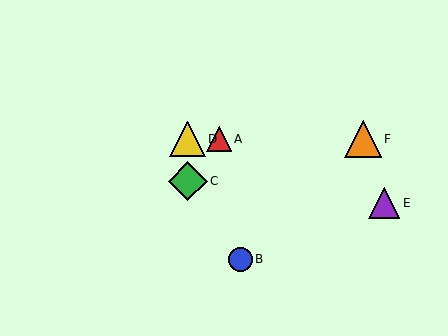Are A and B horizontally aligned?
No, A is at y≈139 and B is at y≈259.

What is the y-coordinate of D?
Object D is at y≈139.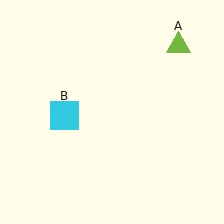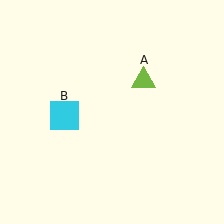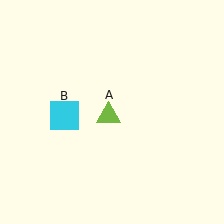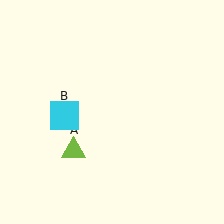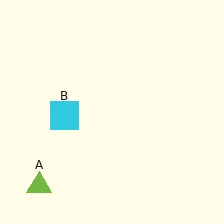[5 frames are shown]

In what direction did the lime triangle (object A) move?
The lime triangle (object A) moved down and to the left.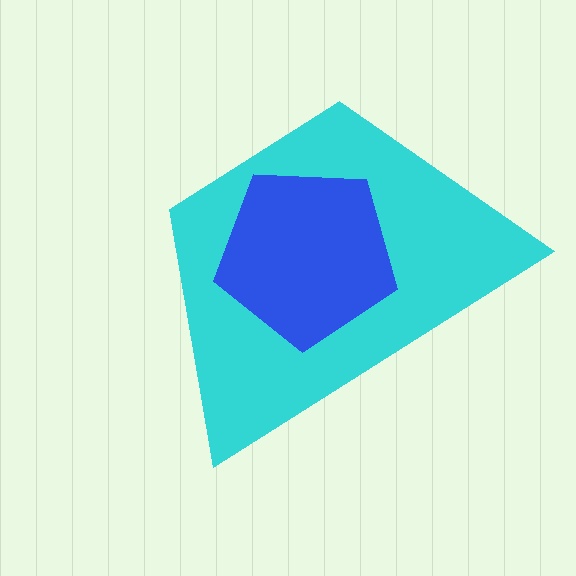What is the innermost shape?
The blue pentagon.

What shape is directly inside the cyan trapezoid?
The blue pentagon.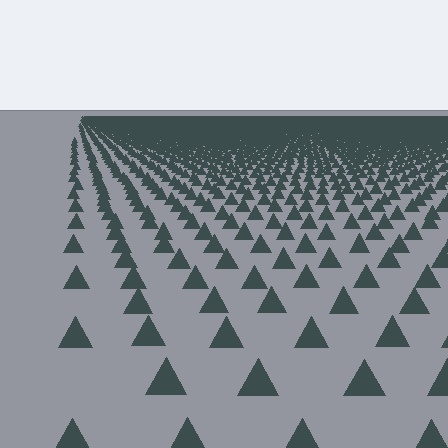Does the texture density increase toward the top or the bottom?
Density increases toward the top.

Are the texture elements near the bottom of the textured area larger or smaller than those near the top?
Larger. Near the bottom, elements are closer to the viewer and appear at a bigger on-screen size.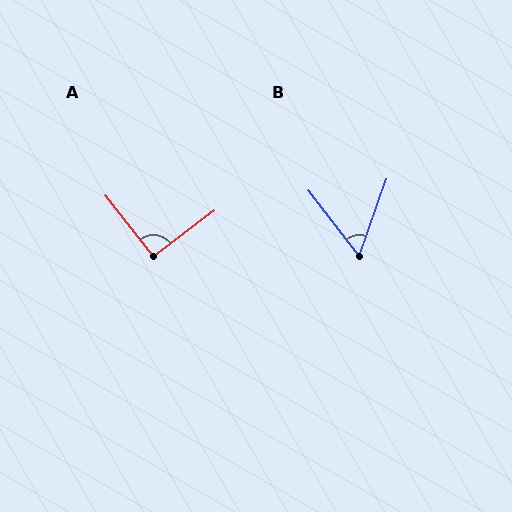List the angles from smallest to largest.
B (57°), A (91°).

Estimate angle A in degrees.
Approximately 91 degrees.